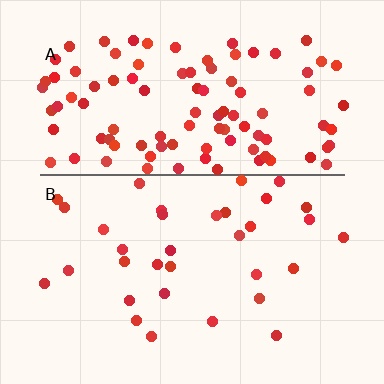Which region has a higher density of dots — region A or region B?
A (the top).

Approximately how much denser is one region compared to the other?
Approximately 3.1× — region A over region B.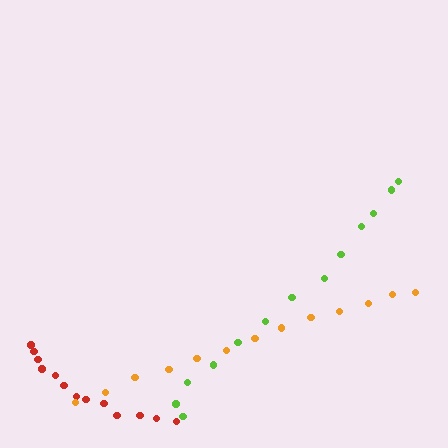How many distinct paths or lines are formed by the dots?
There are 3 distinct paths.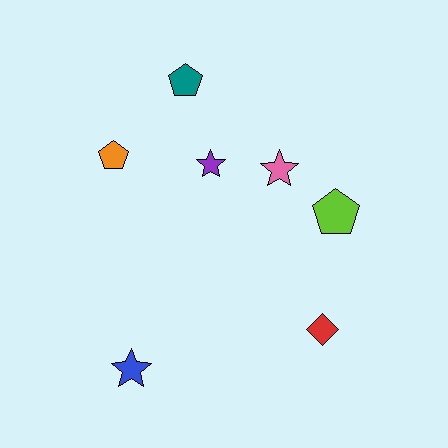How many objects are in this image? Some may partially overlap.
There are 7 objects.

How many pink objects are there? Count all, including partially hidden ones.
There is 1 pink object.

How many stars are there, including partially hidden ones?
There are 3 stars.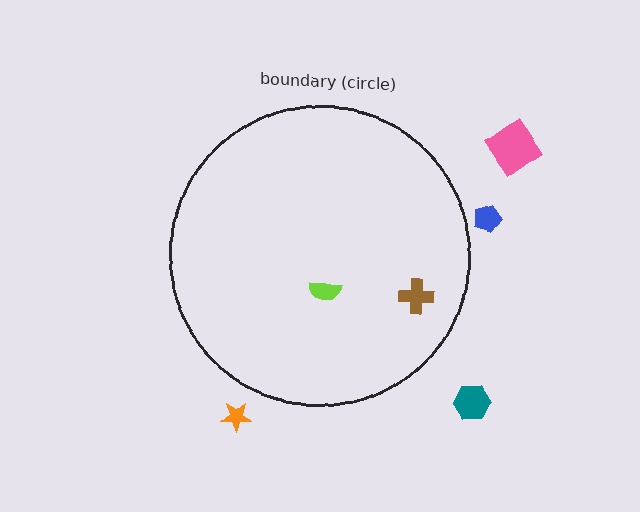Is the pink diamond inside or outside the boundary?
Outside.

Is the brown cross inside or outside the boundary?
Inside.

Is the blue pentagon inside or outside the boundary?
Outside.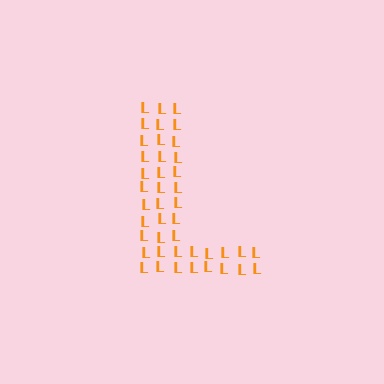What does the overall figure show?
The overall figure shows the letter L.